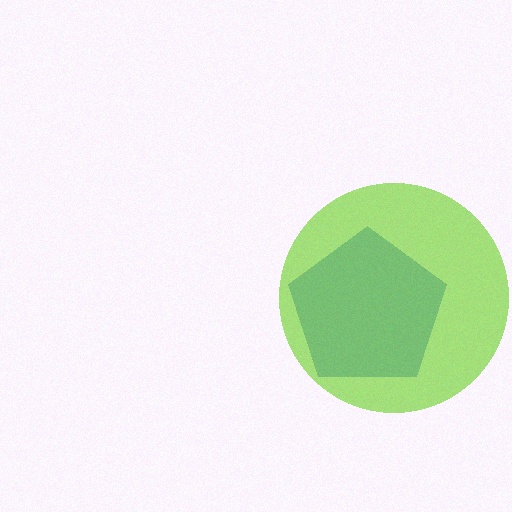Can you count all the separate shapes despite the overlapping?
Yes, there are 2 separate shapes.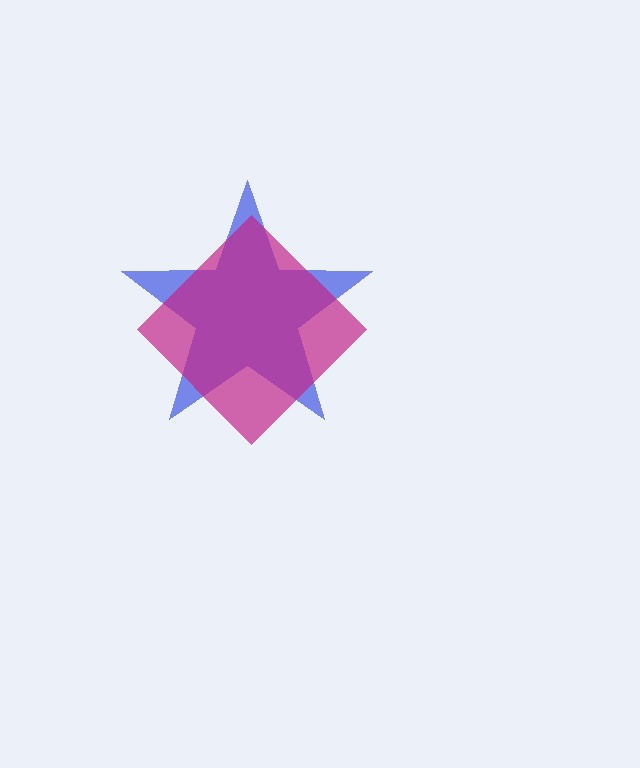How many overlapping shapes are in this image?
There are 2 overlapping shapes in the image.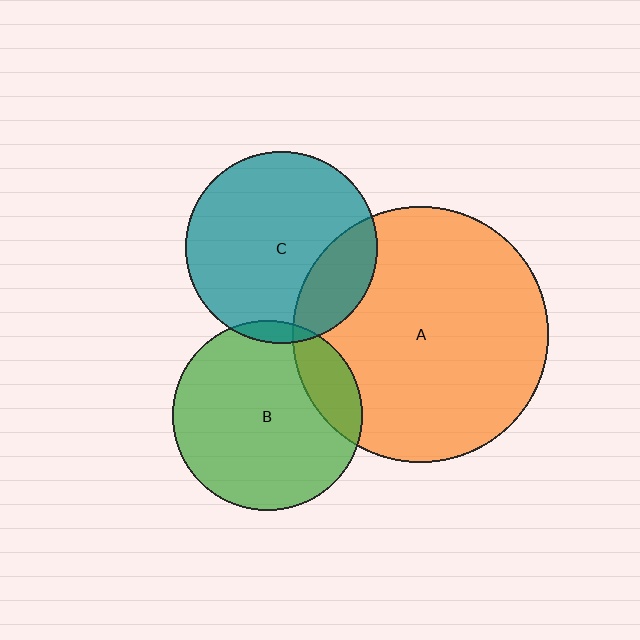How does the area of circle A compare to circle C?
Approximately 1.8 times.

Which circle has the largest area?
Circle A (orange).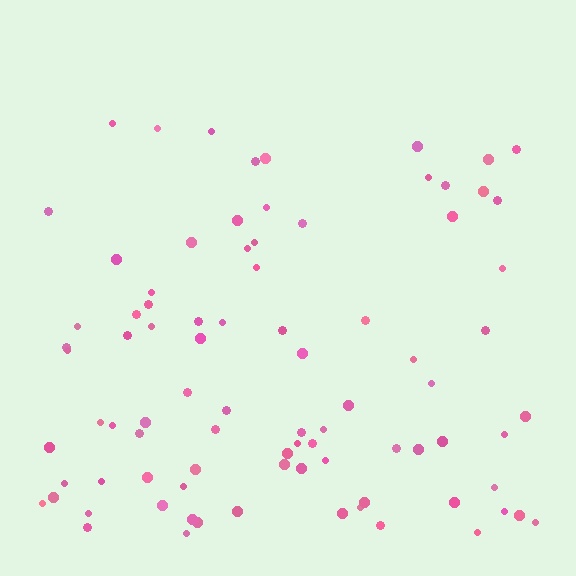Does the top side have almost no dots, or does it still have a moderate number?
Still a moderate number, just noticeably fewer than the bottom.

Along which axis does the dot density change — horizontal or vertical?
Vertical.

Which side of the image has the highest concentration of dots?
The bottom.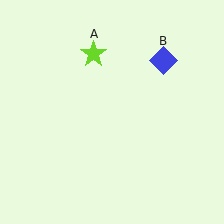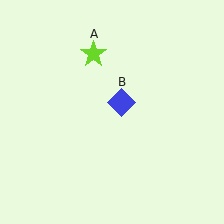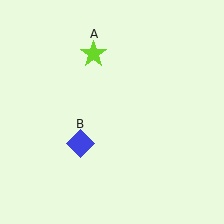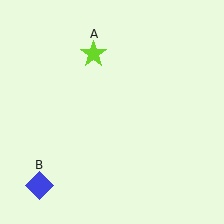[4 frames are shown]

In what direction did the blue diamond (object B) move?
The blue diamond (object B) moved down and to the left.